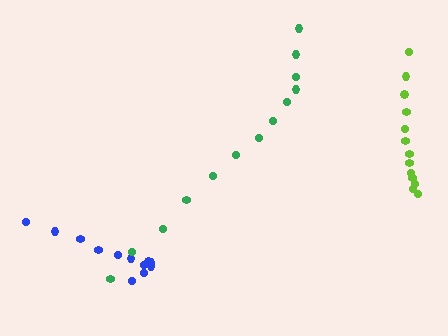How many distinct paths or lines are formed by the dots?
There are 3 distinct paths.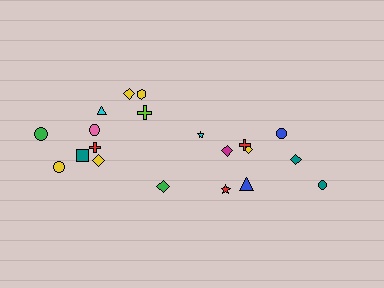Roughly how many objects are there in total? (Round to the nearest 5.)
Roughly 20 objects in total.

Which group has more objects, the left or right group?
The left group.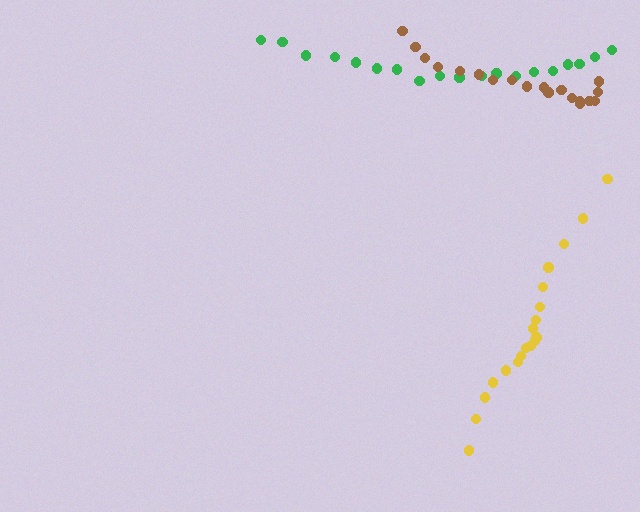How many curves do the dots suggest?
There are 3 distinct paths.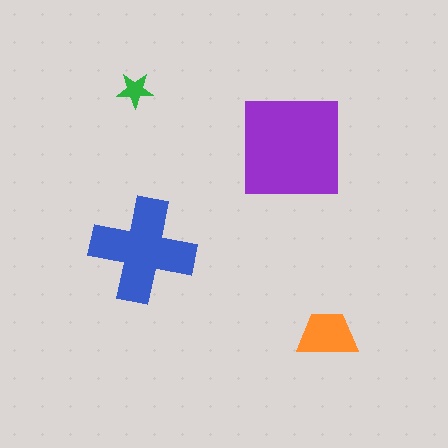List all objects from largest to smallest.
The purple square, the blue cross, the orange trapezoid, the green star.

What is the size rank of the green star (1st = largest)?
4th.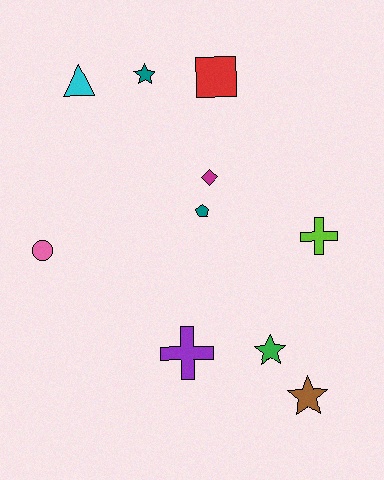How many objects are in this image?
There are 10 objects.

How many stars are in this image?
There are 3 stars.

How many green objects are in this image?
There is 1 green object.